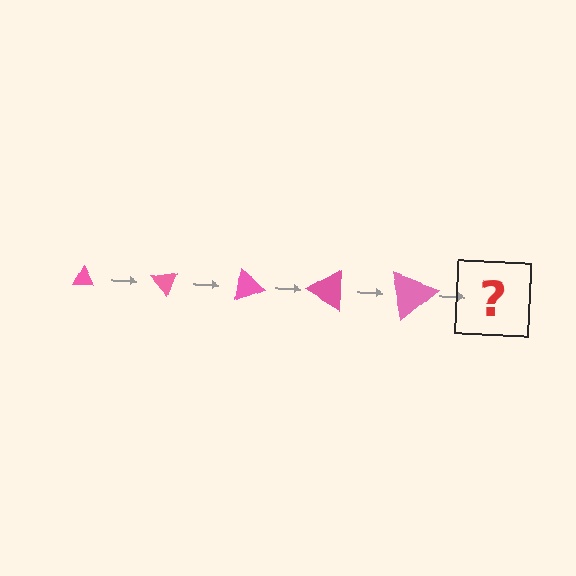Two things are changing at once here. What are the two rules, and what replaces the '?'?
The two rules are that the triangle grows larger each step and it rotates 50 degrees each step. The '?' should be a triangle, larger than the previous one and rotated 250 degrees from the start.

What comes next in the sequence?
The next element should be a triangle, larger than the previous one and rotated 250 degrees from the start.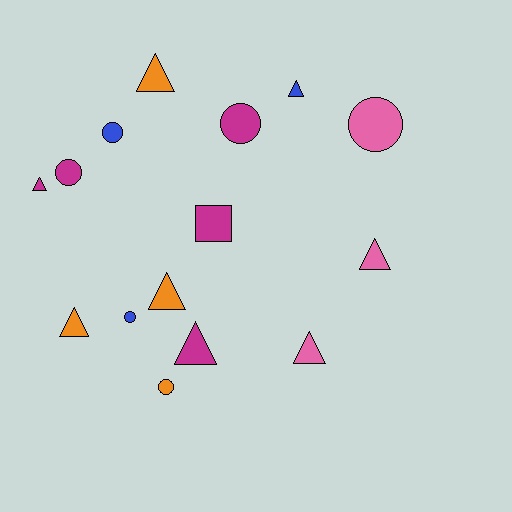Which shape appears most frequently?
Triangle, with 8 objects.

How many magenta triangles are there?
There are 2 magenta triangles.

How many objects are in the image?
There are 15 objects.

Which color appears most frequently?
Magenta, with 5 objects.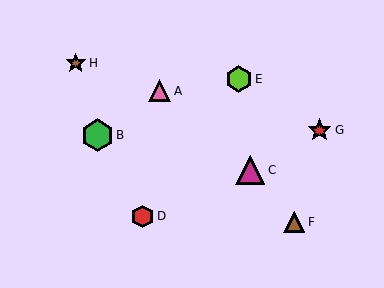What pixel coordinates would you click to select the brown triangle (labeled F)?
Click at (294, 222) to select the brown triangle F.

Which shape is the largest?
The green hexagon (labeled B) is the largest.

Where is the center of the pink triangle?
The center of the pink triangle is at (159, 91).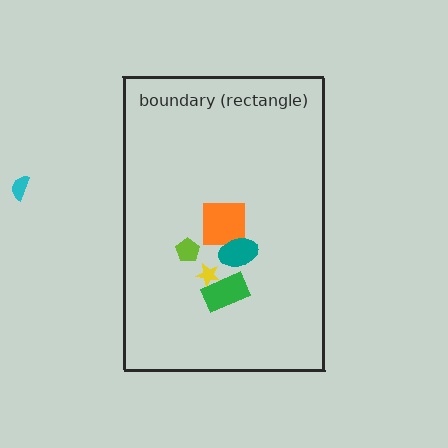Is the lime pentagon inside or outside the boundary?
Inside.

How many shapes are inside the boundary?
5 inside, 1 outside.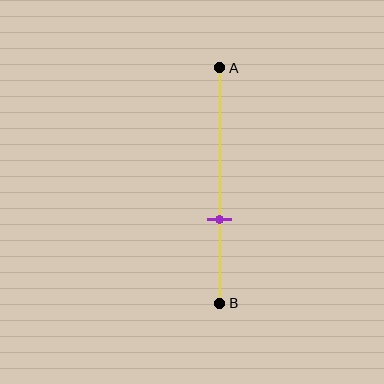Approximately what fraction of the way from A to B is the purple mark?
The purple mark is approximately 65% of the way from A to B.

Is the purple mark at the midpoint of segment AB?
No, the mark is at about 65% from A, not at the 50% midpoint.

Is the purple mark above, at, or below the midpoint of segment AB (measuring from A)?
The purple mark is below the midpoint of segment AB.